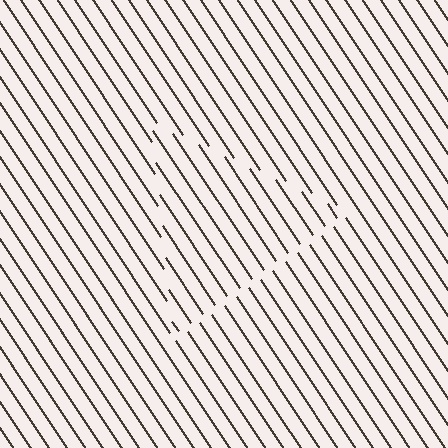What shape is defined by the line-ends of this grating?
An illusory triangle. The interior of the shape contains the same grating, shifted by half a period — the contour is defined by the phase discontinuity where line-ends from the inner and outer gratings abut.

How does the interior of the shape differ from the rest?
The interior of the shape contains the same grating, shifted by half a period — the contour is defined by the phase discontinuity where line-ends from the inner and outer gratings abut.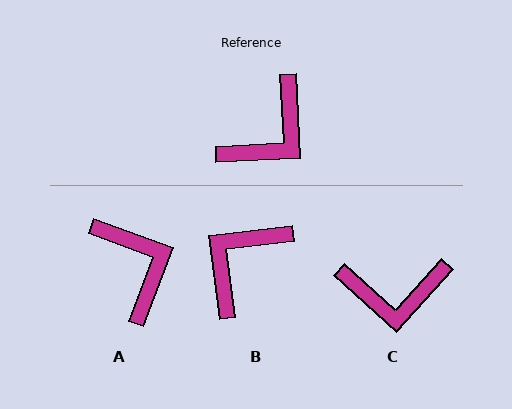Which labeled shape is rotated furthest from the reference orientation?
B, about 176 degrees away.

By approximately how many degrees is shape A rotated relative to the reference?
Approximately 66 degrees counter-clockwise.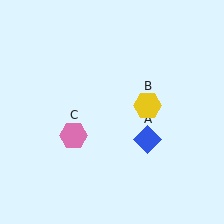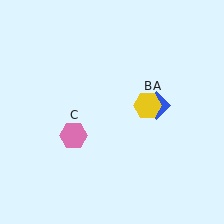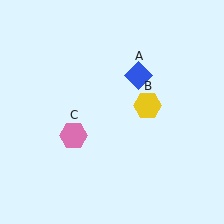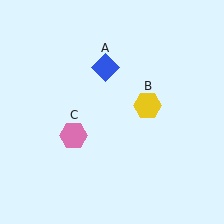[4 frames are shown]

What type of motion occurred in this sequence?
The blue diamond (object A) rotated counterclockwise around the center of the scene.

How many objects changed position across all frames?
1 object changed position: blue diamond (object A).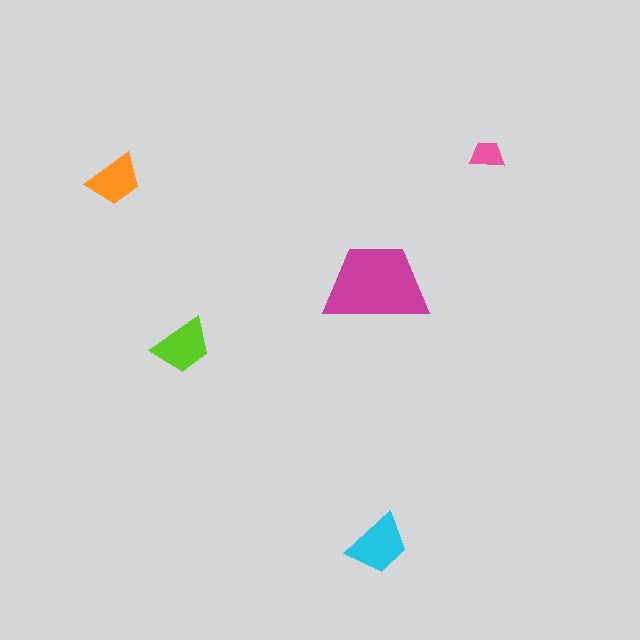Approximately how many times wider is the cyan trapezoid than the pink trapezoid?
About 2 times wider.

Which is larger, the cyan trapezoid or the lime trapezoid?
The cyan one.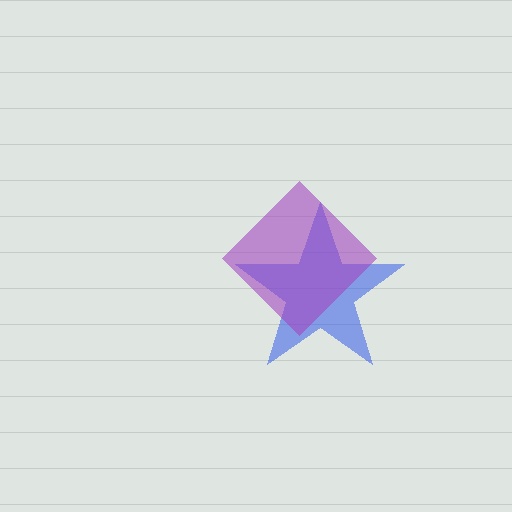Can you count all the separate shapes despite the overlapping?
Yes, there are 2 separate shapes.